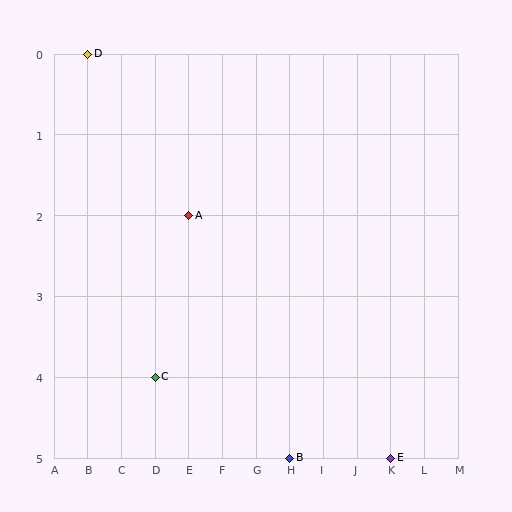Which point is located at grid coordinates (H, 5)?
Point B is at (H, 5).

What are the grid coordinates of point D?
Point D is at grid coordinates (B, 0).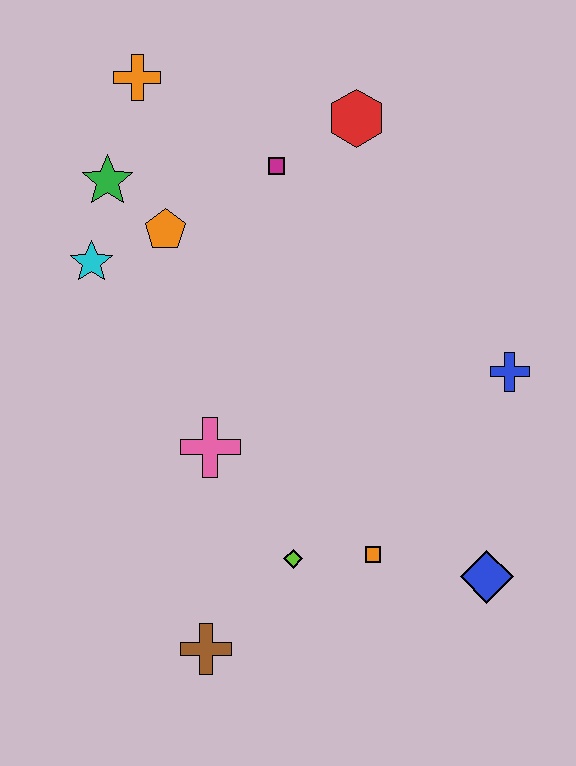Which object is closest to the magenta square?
The red hexagon is closest to the magenta square.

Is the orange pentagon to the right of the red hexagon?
No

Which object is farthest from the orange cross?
The blue diamond is farthest from the orange cross.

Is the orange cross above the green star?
Yes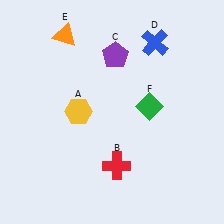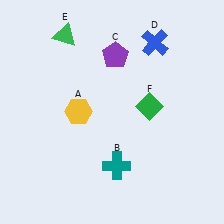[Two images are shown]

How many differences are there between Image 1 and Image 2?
There are 2 differences between the two images.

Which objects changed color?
B changed from red to teal. E changed from orange to green.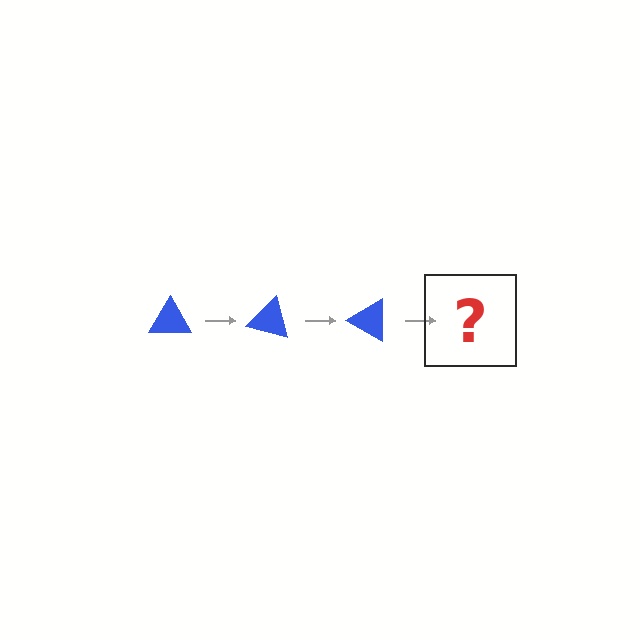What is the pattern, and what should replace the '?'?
The pattern is that the triangle rotates 15 degrees each step. The '?' should be a blue triangle rotated 45 degrees.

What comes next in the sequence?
The next element should be a blue triangle rotated 45 degrees.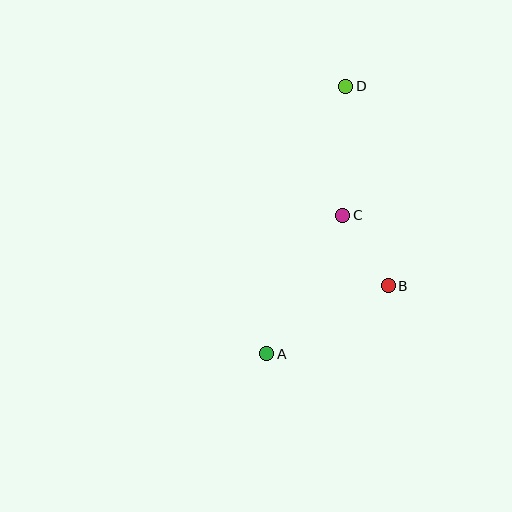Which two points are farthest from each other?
Points A and D are farthest from each other.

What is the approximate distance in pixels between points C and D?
The distance between C and D is approximately 129 pixels.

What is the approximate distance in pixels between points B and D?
The distance between B and D is approximately 204 pixels.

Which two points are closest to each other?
Points B and C are closest to each other.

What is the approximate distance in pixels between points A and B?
The distance between A and B is approximately 139 pixels.